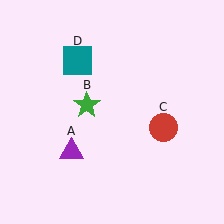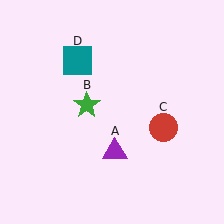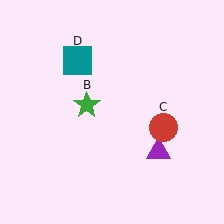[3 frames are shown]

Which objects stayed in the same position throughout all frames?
Green star (object B) and red circle (object C) and teal square (object D) remained stationary.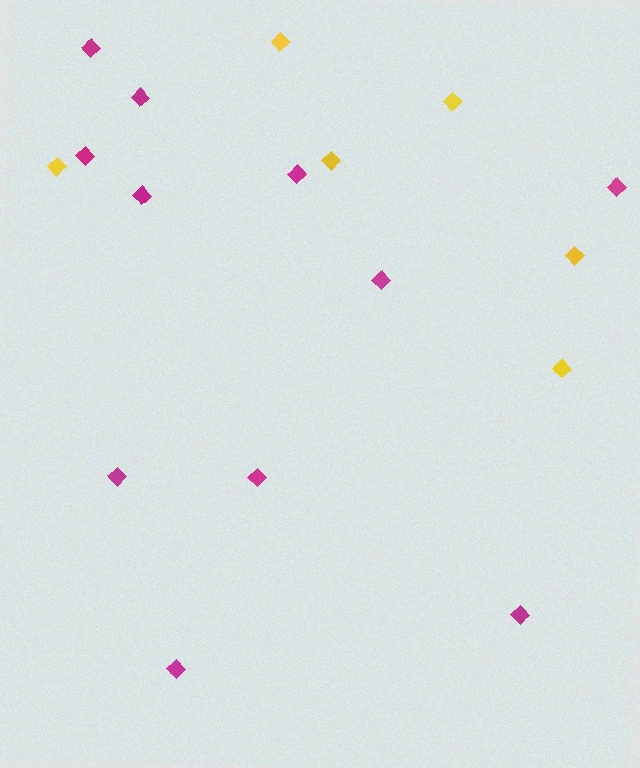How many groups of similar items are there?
There are 2 groups: one group of magenta diamonds (11) and one group of yellow diamonds (6).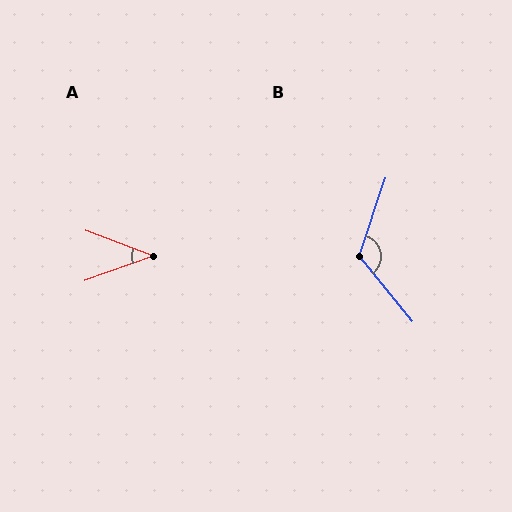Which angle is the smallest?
A, at approximately 40 degrees.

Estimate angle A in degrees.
Approximately 40 degrees.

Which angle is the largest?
B, at approximately 123 degrees.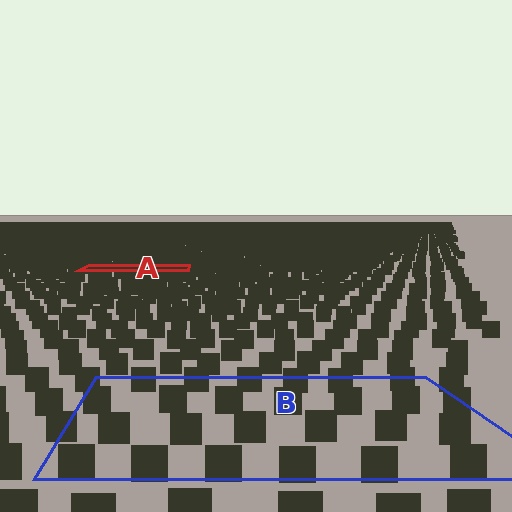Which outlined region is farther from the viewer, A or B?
Region A is farther from the viewer — the texture elements inside it appear smaller and more densely packed.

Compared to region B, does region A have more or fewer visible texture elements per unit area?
Region A has more texture elements per unit area — they are packed more densely because it is farther away.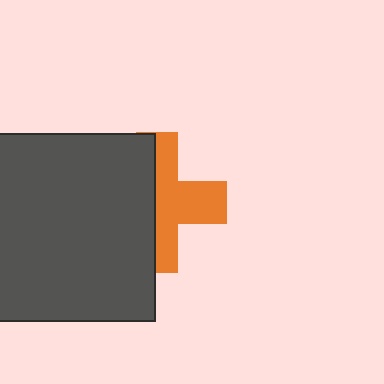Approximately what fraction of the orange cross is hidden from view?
Roughly 48% of the orange cross is hidden behind the dark gray square.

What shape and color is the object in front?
The object in front is a dark gray square.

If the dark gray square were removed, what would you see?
You would see the complete orange cross.